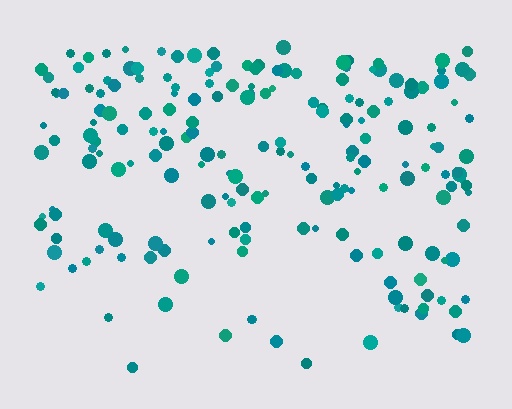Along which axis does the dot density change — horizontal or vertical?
Vertical.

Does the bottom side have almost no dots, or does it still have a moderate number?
Still a moderate number, just noticeably fewer than the top.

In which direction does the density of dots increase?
From bottom to top, with the top side densest.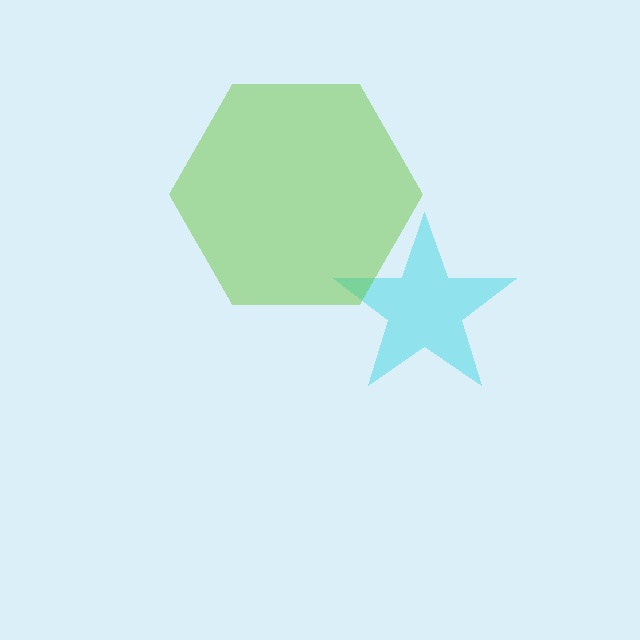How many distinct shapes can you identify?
There are 2 distinct shapes: a cyan star, a lime hexagon.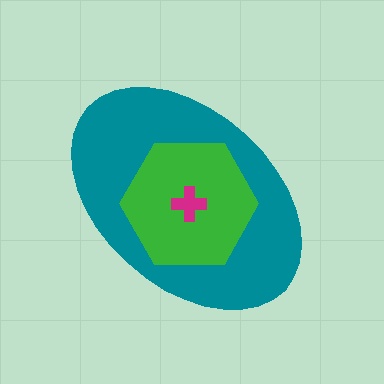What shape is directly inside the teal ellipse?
The green hexagon.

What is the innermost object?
The magenta cross.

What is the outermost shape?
The teal ellipse.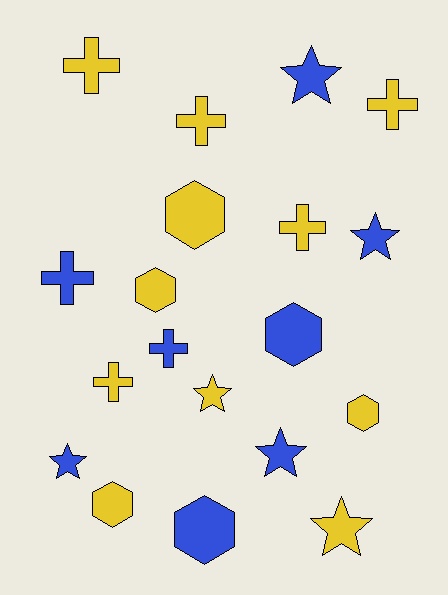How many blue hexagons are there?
There are 2 blue hexagons.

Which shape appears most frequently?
Cross, with 7 objects.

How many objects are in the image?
There are 19 objects.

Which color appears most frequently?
Yellow, with 11 objects.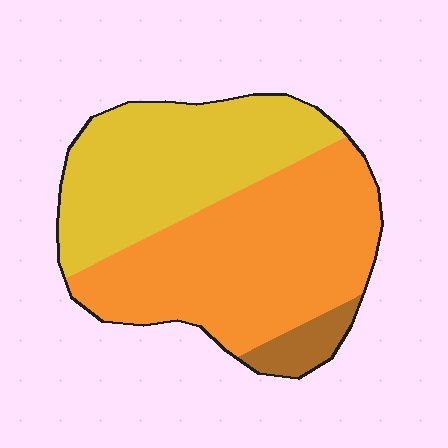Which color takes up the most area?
Orange, at roughly 55%.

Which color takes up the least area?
Brown, at roughly 5%.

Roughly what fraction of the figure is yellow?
Yellow takes up about two fifths (2/5) of the figure.